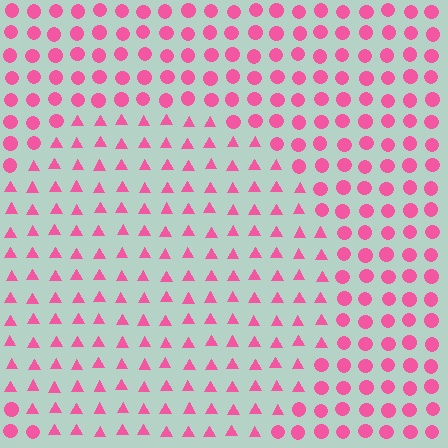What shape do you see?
I see a circle.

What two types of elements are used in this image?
The image uses triangles inside the circle region and circles outside it.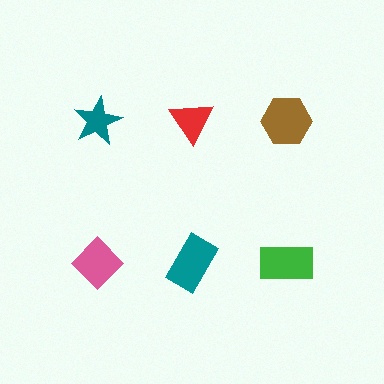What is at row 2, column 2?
A teal rectangle.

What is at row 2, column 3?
A green rectangle.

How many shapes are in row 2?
3 shapes.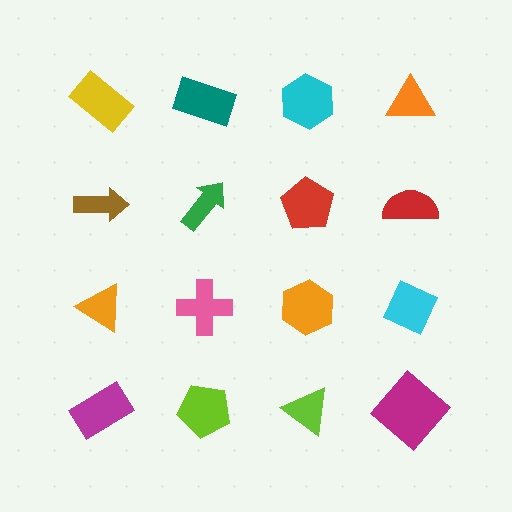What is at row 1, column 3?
A cyan hexagon.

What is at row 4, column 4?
A magenta diamond.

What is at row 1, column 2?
A teal rectangle.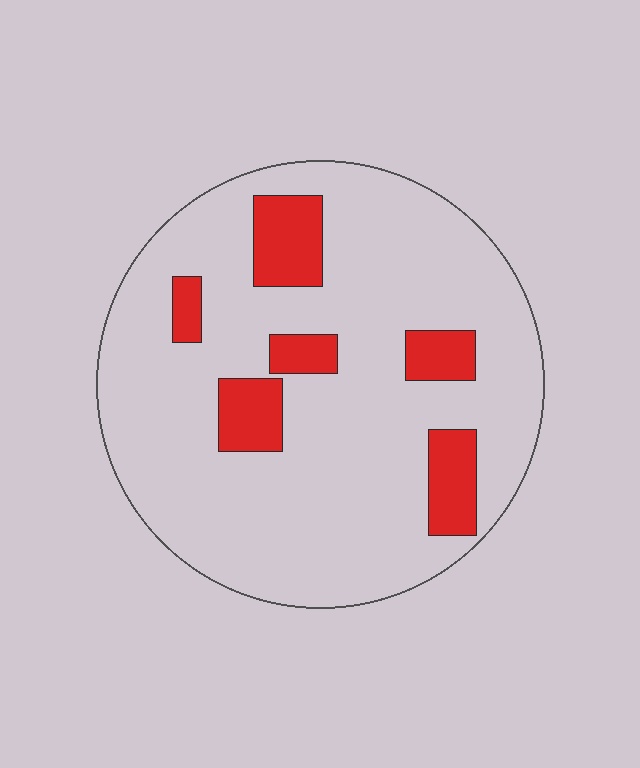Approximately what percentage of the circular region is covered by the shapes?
Approximately 15%.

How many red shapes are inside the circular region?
6.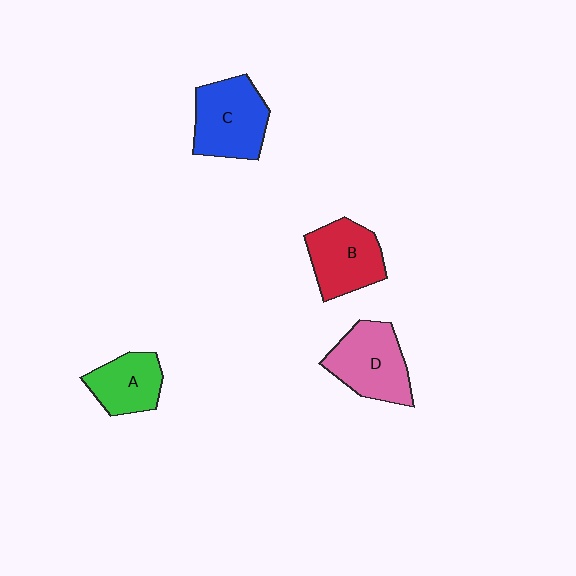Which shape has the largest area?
Shape C (blue).